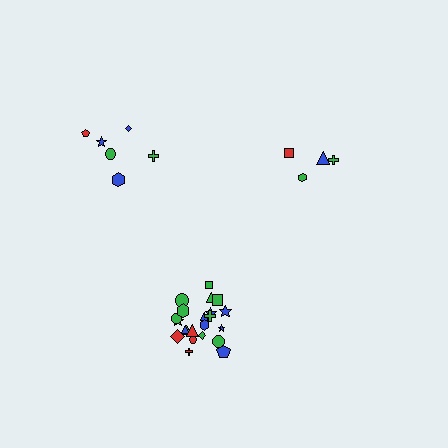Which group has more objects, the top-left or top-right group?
The top-left group.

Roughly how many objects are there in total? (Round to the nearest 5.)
Roughly 30 objects in total.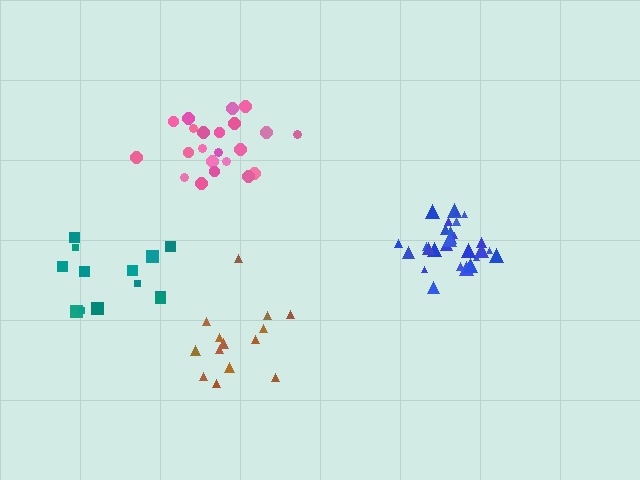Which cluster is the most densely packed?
Blue.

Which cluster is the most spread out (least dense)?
Brown.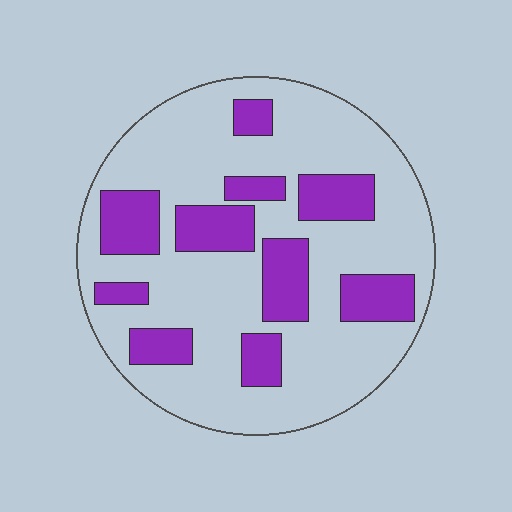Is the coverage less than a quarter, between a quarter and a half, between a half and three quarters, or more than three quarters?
Between a quarter and a half.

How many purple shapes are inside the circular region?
10.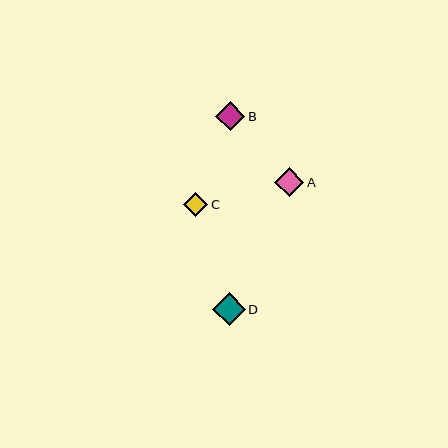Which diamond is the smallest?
Diamond C is the smallest with a size of approximately 24 pixels.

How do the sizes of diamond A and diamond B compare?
Diamond A and diamond B are approximately the same size.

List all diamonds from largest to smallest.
From largest to smallest: D, A, B, C.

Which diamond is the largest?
Diamond D is the largest with a size of approximately 32 pixels.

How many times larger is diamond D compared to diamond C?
Diamond D is approximately 1.3 times the size of diamond C.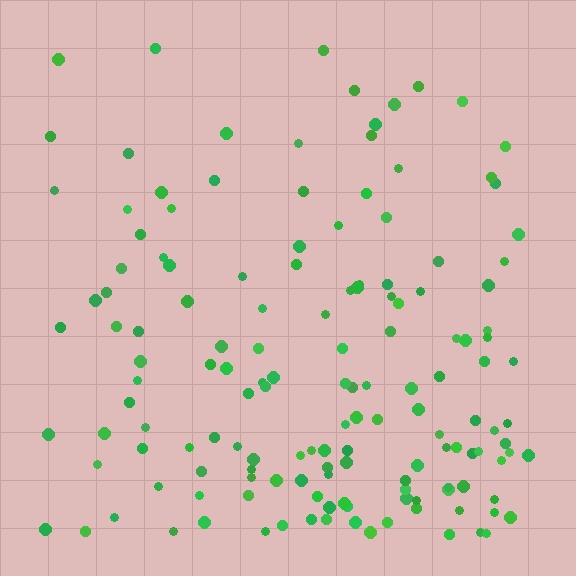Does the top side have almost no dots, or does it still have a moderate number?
Still a moderate number, just noticeably fewer than the bottom.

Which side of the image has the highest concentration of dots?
The bottom.